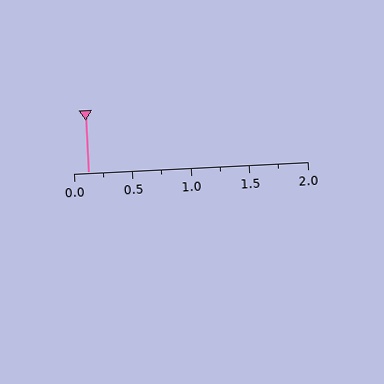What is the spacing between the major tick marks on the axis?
The major ticks are spaced 0.5 apart.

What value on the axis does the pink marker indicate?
The marker indicates approximately 0.12.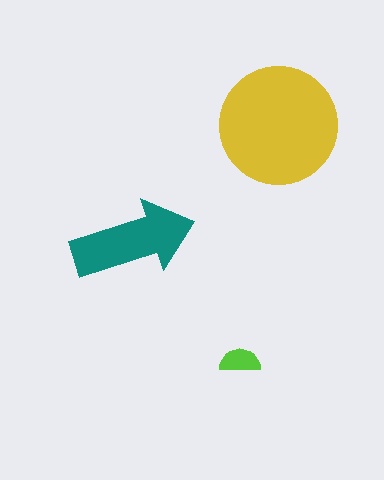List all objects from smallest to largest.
The lime semicircle, the teal arrow, the yellow circle.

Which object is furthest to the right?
The yellow circle is rightmost.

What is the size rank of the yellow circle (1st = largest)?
1st.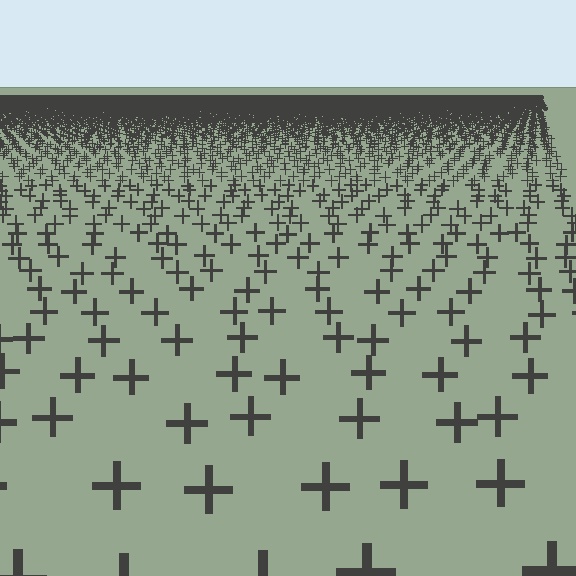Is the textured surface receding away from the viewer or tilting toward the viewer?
The surface is receding away from the viewer. Texture elements get smaller and denser toward the top.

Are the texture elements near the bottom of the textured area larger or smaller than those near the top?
Larger. Near the bottom, elements are closer to the viewer and appear at a bigger on-screen size.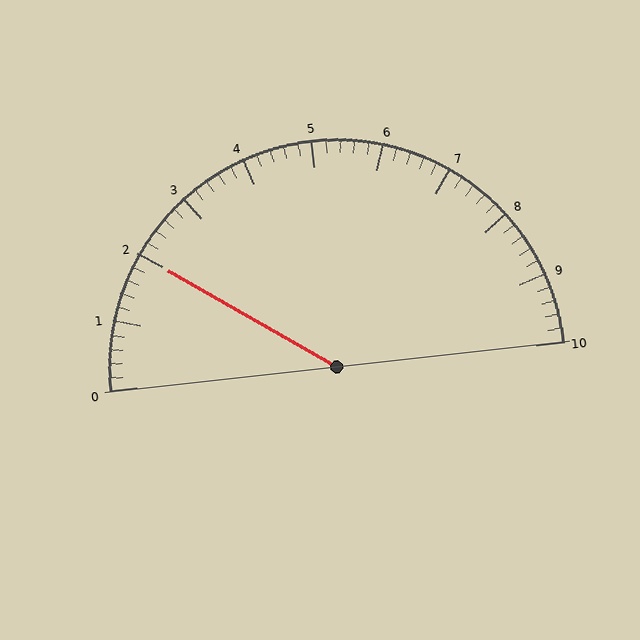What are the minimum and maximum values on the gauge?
The gauge ranges from 0 to 10.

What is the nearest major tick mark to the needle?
The nearest major tick mark is 2.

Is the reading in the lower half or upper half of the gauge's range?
The reading is in the lower half of the range (0 to 10).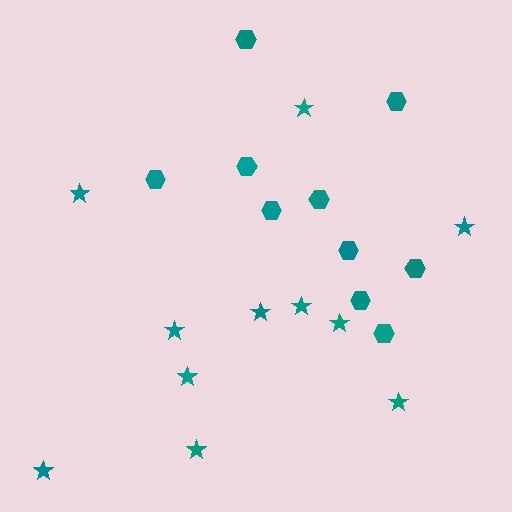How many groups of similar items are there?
There are 2 groups: one group of stars (11) and one group of hexagons (10).